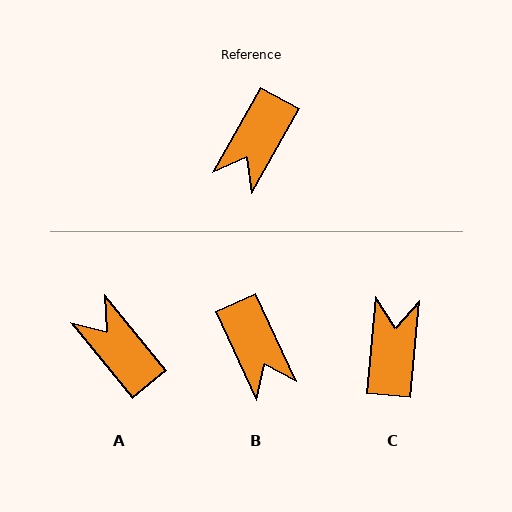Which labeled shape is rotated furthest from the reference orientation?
C, about 156 degrees away.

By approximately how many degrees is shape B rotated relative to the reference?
Approximately 54 degrees counter-clockwise.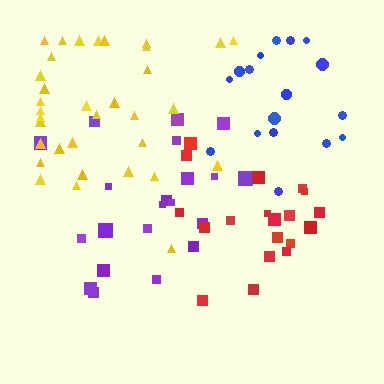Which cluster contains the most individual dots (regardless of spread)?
Yellow (35).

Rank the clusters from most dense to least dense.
red, yellow, blue, purple.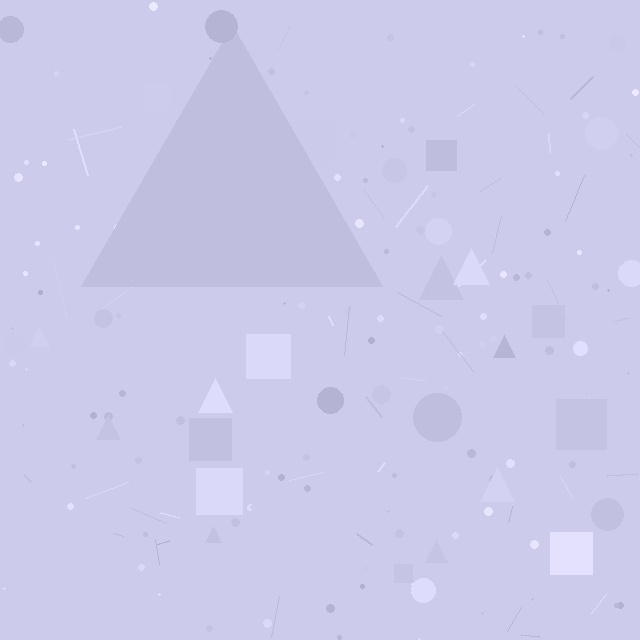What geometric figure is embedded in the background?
A triangle is embedded in the background.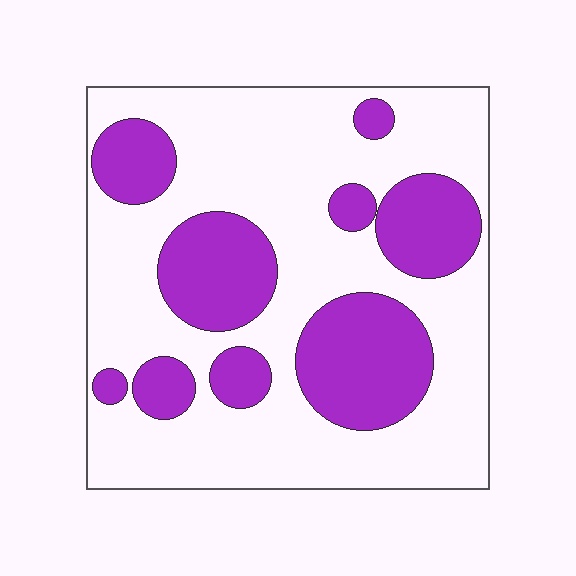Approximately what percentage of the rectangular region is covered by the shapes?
Approximately 30%.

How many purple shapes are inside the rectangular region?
9.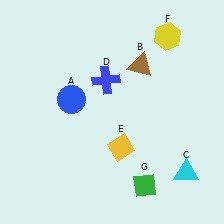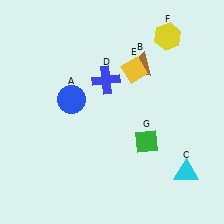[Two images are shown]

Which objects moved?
The objects that moved are: the yellow diamond (E), the green diamond (G).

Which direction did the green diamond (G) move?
The green diamond (G) moved up.